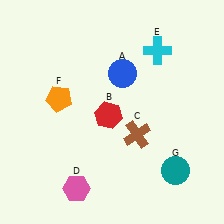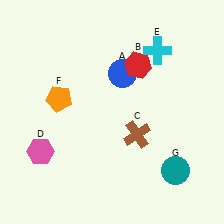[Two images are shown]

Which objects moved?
The objects that moved are: the red hexagon (B), the pink hexagon (D).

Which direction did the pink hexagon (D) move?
The pink hexagon (D) moved up.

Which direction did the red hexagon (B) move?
The red hexagon (B) moved up.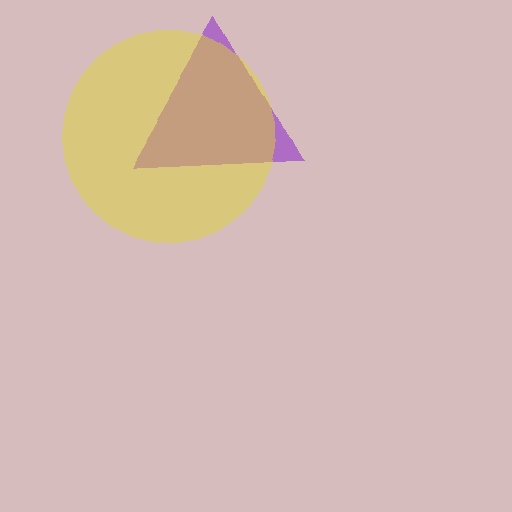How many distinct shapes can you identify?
There are 2 distinct shapes: a purple triangle, a yellow circle.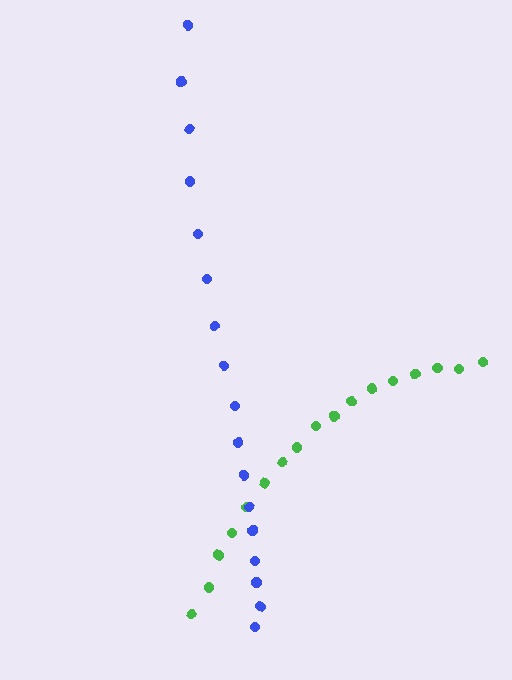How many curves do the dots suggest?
There are 2 distinct paths.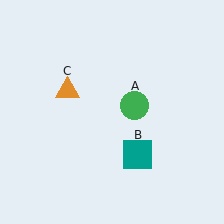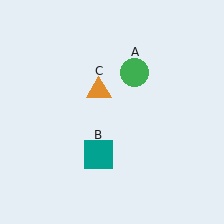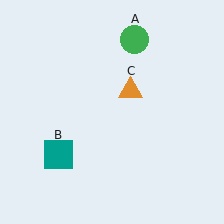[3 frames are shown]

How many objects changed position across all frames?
3 objects changed position: green circle (object A), teal square (object B), orange triangle (object C).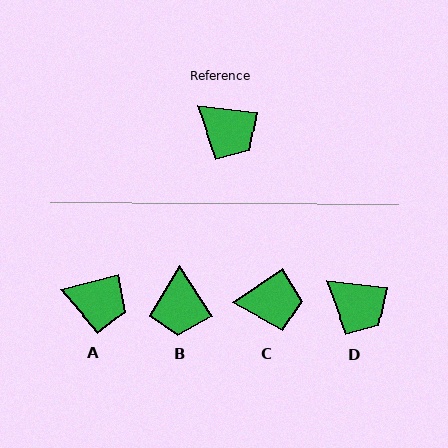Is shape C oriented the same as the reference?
No, it is off by about 41 degrees.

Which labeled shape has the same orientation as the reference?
D.